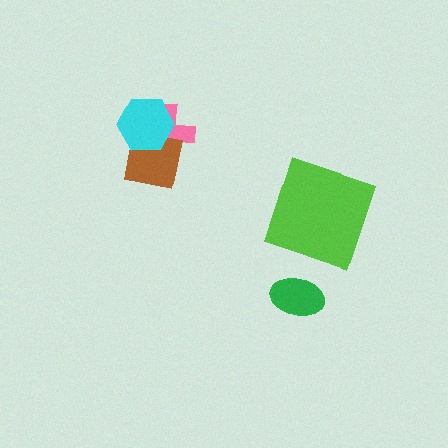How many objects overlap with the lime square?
0 objects overlap with the lime square.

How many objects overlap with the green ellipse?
0 objects overlap with the green ellipse.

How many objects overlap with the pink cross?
2 objects overlap with the pink cross.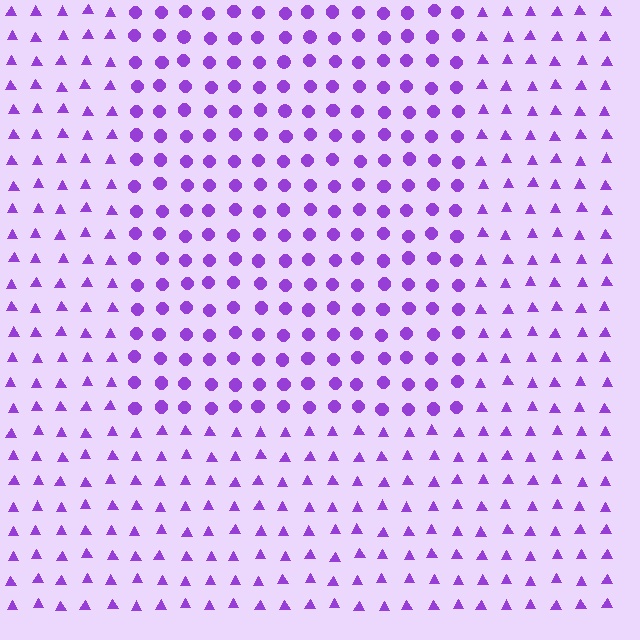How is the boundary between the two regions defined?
The boundary is defined by a change in element shape: circles inside vs. triangles outside. All elements share the same color and spacing.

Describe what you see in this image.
The image is filled with small purple elements arranged in a uniform grid. A rectangle-shaped region contains circles, while the surrounding area contains triangles. The boundary is defined purely by the change in element shape.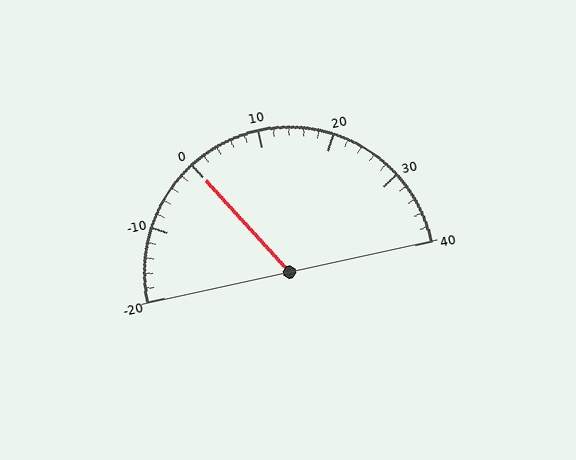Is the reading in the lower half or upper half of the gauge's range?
The reading is in the lower half of the range (-20 to 40).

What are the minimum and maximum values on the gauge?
The gauge ranges from -20 to 40.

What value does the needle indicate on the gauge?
The needle indicates approximately 0.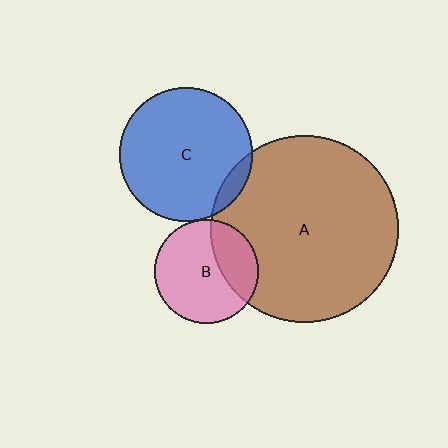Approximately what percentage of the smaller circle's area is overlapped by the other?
Approximately 10%.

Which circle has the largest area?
Circle A (brown).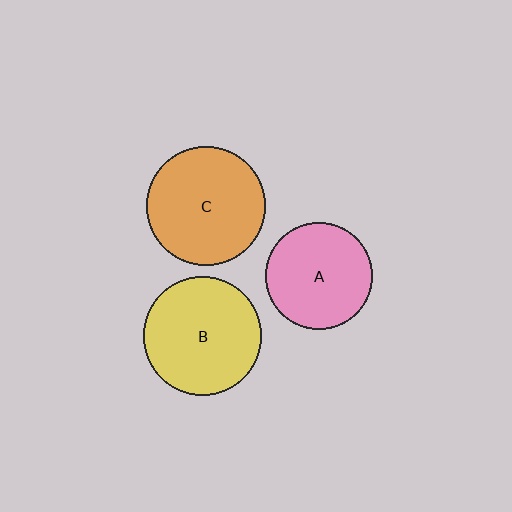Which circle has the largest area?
Circle C (orange).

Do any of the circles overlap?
No, none of the circles overlap.